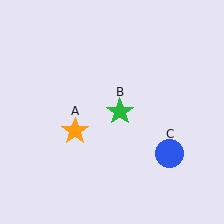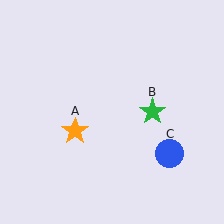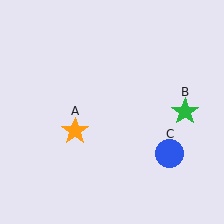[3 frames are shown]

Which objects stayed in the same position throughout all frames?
Orange star (object A) and blue circle (object C) remained stationary.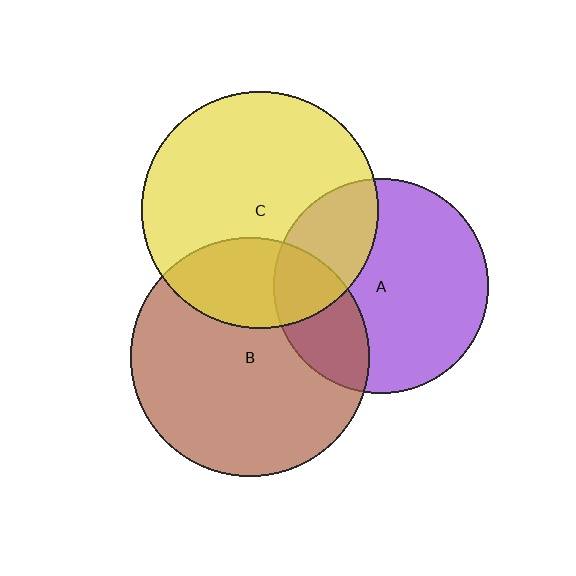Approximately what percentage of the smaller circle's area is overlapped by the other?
Approximately 30%.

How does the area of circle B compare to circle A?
Approximately 1.2 times.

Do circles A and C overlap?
Yes.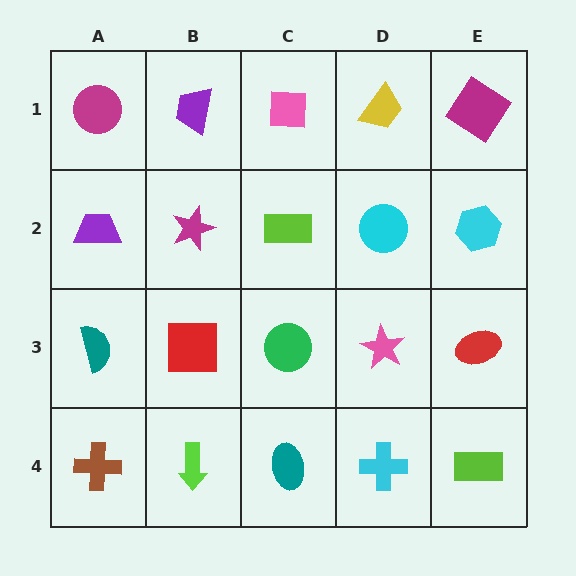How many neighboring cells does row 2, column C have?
4.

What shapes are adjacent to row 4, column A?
A teal semicircle (row 3, column A), a lime arrow (row 4, column B).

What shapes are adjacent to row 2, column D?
A yellow trapezoid (row 1, column D), a pink star (row 3, column D), a lime rectangle (row 2, column C), a cyan hexagon (row 2, column E).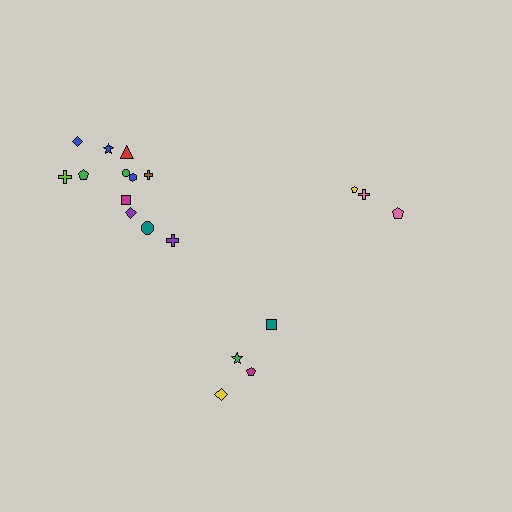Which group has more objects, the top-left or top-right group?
The top-left group.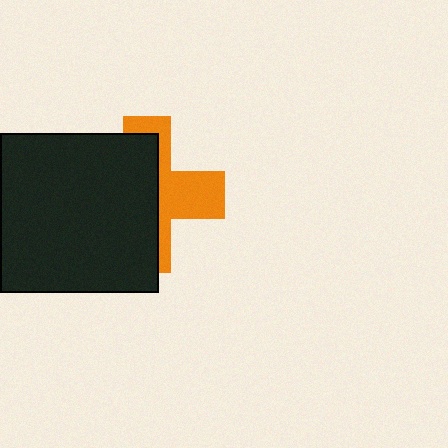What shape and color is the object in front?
The object in front is a black square.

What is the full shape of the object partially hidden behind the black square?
The partially hidden object is an orange cross.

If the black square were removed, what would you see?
You would see the complete orange cross.